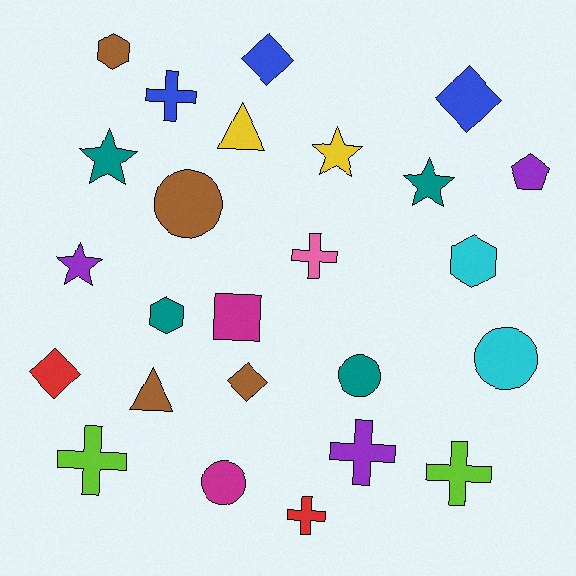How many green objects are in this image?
There are no green objects.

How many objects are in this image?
There are 25 objects.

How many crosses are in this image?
There are 6 crosses.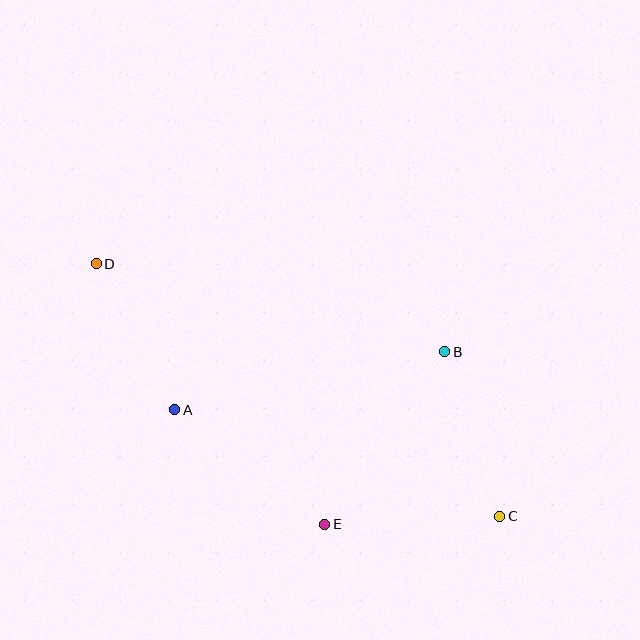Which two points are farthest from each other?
Points C and D are farthest from each other.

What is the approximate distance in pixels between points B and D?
The distance between B and D is approximately 359 pixels.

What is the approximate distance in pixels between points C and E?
The distance between C and E is approximately 175 pixels.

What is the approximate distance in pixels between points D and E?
The distance between D and E is approximately 346 pixels.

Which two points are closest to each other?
Points A and D are closest to each other.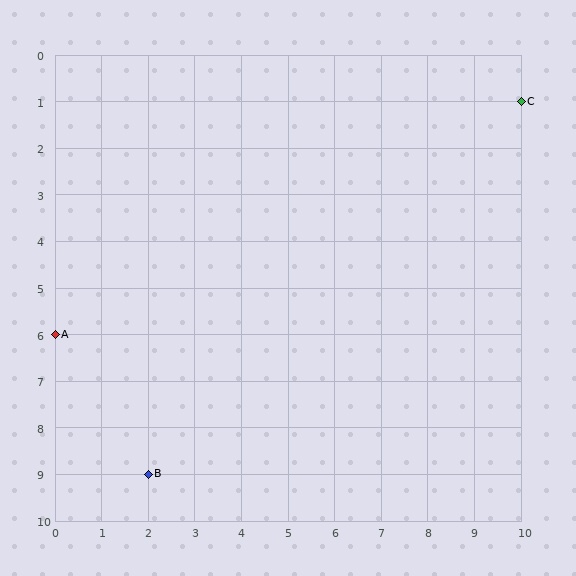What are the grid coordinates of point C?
Point C is at grid coordinates (10, 1).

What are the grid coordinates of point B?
Point B is at grid coordinates (2, 9).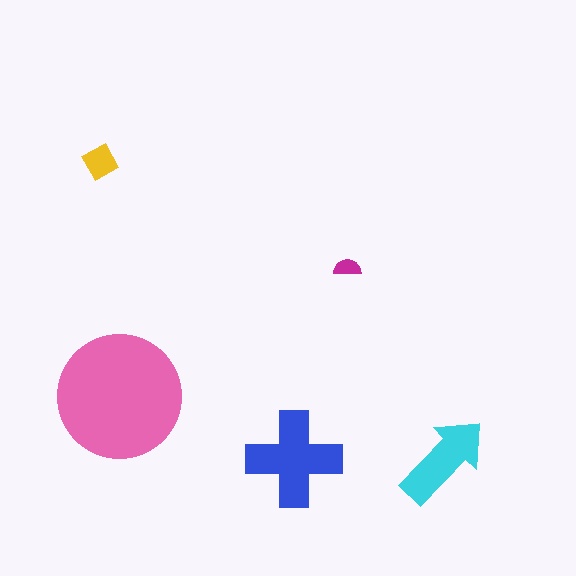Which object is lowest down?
The cyan arrow is bottommost.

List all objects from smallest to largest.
The magenta semicircle, the yellow square, the cyan arrow, the blue cross, the pink circle.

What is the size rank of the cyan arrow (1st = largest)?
3rd.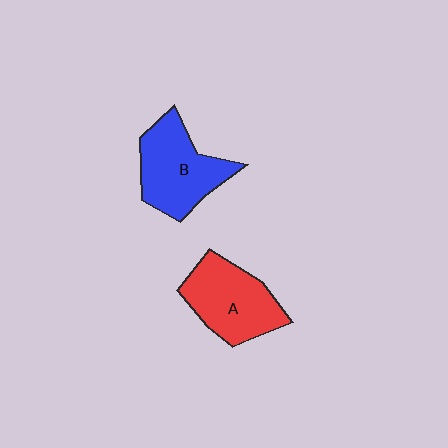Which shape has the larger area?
Shape B (blue).